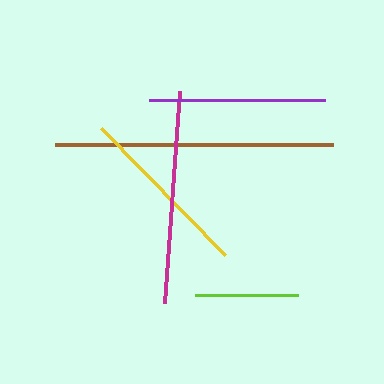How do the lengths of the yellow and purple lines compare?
The yellow and purple lines are approximately the same length.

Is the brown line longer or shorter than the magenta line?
The brown line is longer than the magenta line.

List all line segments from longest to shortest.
From longest to shortest: brown, magenta, yellow, purple, lime.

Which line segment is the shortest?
The lime line is the shortest at approximately 104 pixels.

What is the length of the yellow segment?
The yellow segment is approximately 177 pixels long.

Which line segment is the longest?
The brown line is the longest at approximately 279 pixels.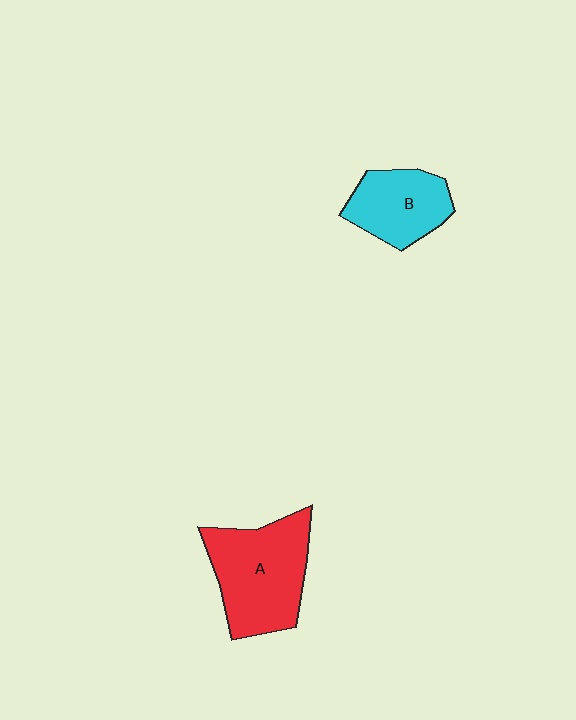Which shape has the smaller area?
Shape B (cyan).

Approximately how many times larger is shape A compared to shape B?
Approximately 1.5 times.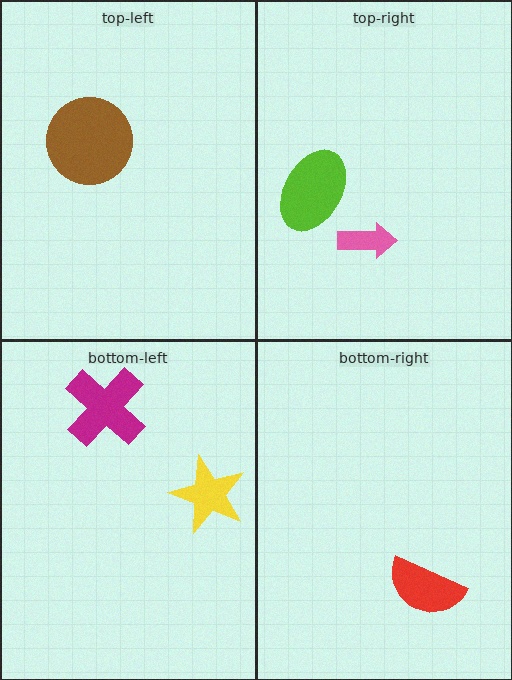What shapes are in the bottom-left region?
The yellow star, the magenta cross.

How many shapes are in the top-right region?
2.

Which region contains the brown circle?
The top-left region.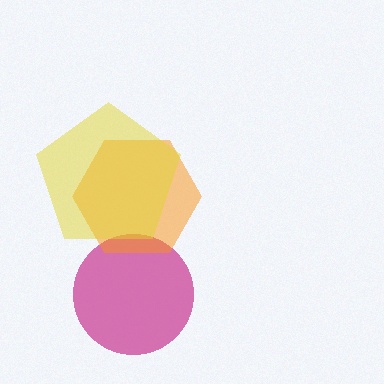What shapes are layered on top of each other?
The layered shapes are: a magenta circle, an orange hexagon, a yellow pentagon.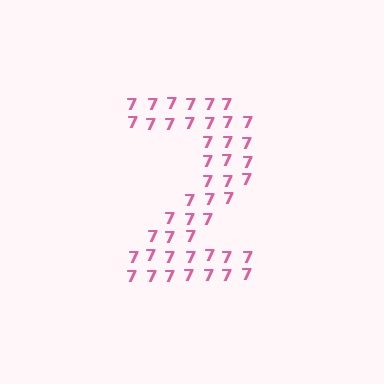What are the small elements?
The small elements are digit 7's.